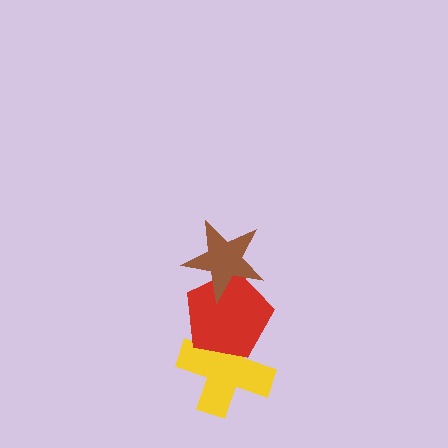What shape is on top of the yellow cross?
The red pentagon is on top of the yellow cross.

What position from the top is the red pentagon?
The red pentagon is 2nd from the top.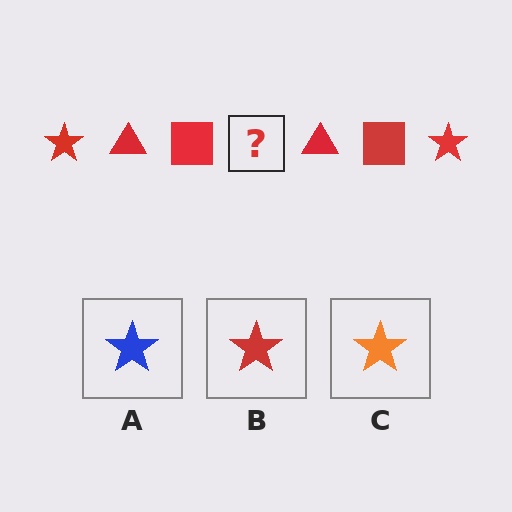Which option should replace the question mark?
Option B.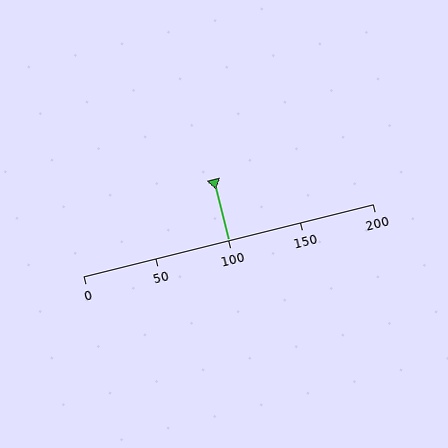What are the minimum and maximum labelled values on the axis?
The axis runs from 0 to 200.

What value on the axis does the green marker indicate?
The marker indicates approximately 100.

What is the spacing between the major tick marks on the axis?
The major ticks are spaced 50 apart.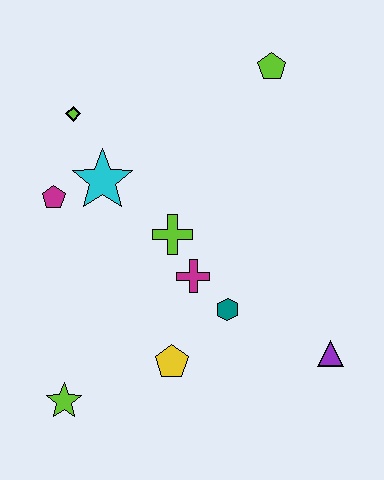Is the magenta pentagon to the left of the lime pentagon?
Yes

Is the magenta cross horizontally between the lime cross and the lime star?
No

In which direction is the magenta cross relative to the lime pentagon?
The magenta cross is below the lime pentagon.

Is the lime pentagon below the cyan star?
No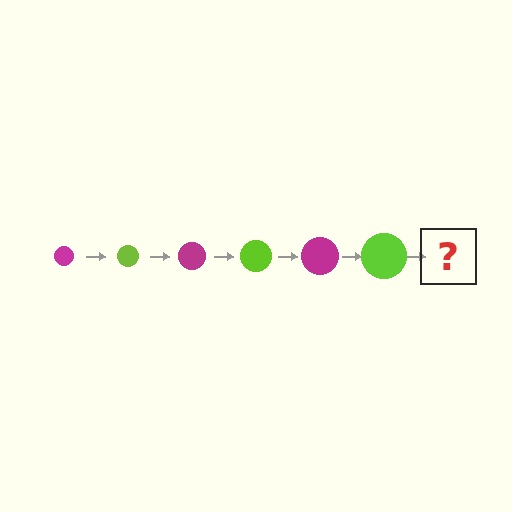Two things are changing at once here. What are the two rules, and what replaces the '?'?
The two rules are that the circle grows larger each step and the color cycles through magenta and lime. The '?' should be a magenta circle, larger than the previous one.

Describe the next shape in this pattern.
It should be a magenta circle, larger than the previous one.